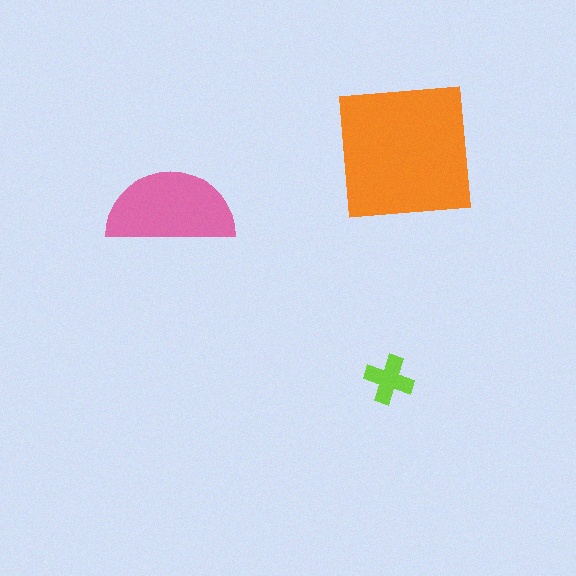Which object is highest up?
The orange square is topmost.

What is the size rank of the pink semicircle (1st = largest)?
2nd.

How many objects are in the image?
There are 3 objects in the image.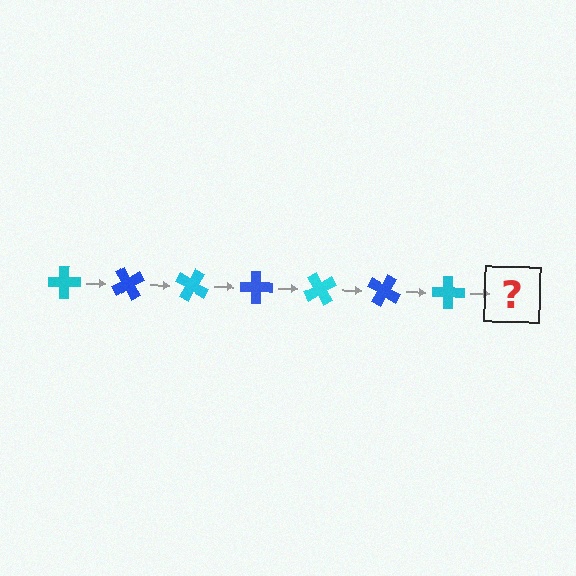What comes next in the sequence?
The next element should be a blue cross, rotated 420 degrees from the start.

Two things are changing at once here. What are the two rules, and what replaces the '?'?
The two rules are that it rotates 60 degrees each step and the color cycles through cyan and blue. The '?' should be a blue cross, rotated 420 degrees from the start.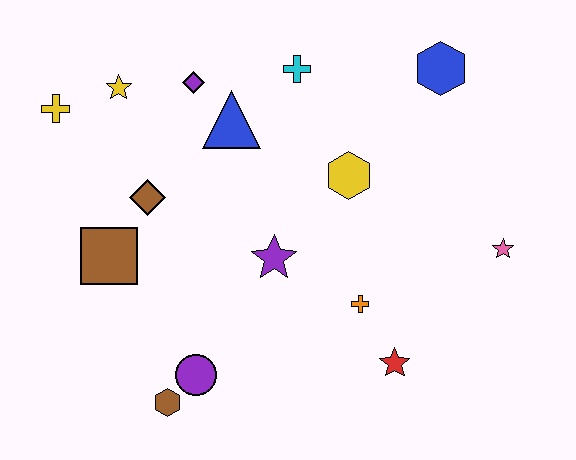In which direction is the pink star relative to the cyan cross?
The pink star is to the right of the cyan cross.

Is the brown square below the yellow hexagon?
Yes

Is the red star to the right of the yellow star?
Yes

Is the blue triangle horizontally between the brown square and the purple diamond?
No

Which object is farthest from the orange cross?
The yellow cross is farthest from the orange cross.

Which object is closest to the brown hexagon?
The purple circle is closest to the brown hexagon.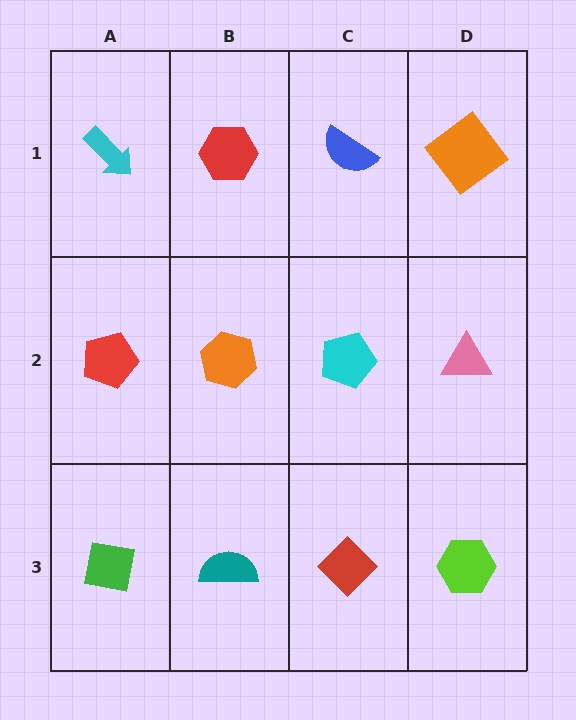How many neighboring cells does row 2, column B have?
4.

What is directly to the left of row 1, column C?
A red hexagon.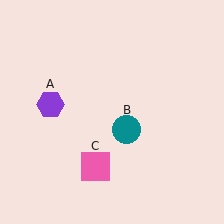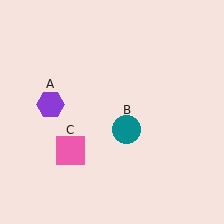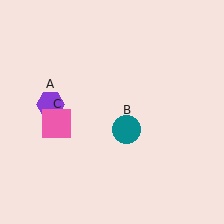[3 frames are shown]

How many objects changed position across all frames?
1 object changed position: pink square (object C).